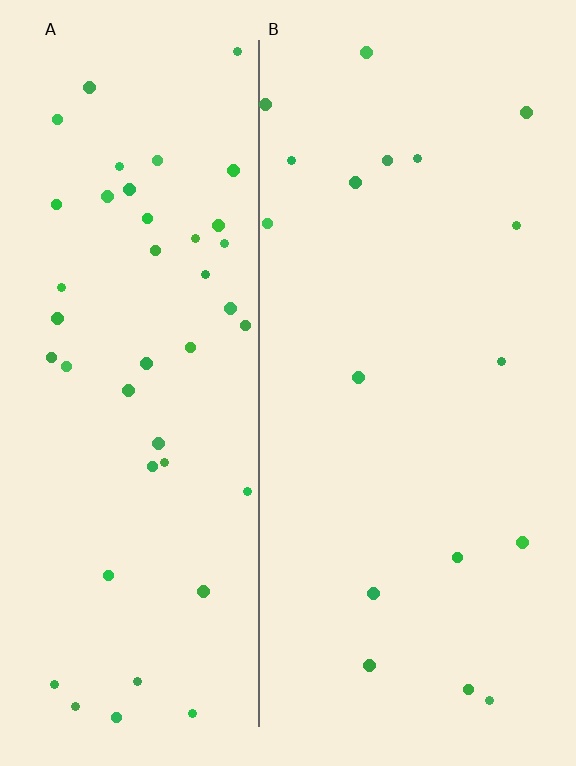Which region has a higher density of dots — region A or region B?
A (the left).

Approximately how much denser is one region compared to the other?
Approximately 2.6× — region A over region B.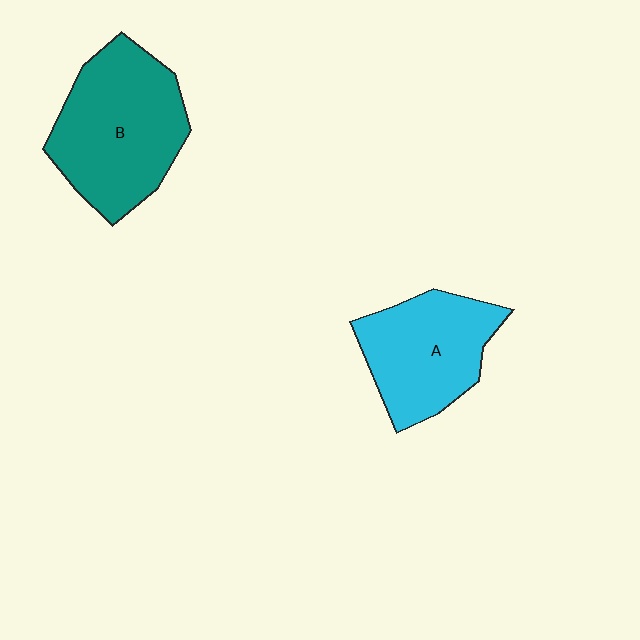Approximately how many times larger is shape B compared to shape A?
Approximately 1.3 times.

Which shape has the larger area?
Shape B (teal).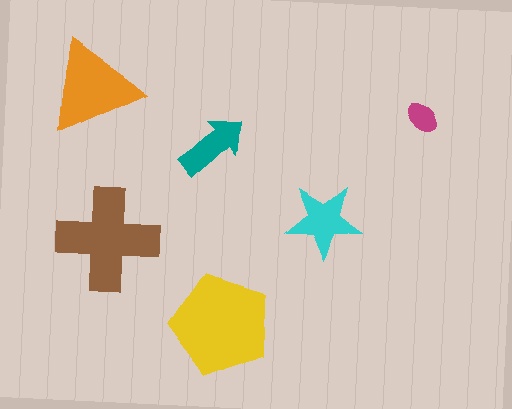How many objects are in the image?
There are 6 objects in the image.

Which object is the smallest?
The magenta ellipse.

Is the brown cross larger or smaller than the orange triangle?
Larger.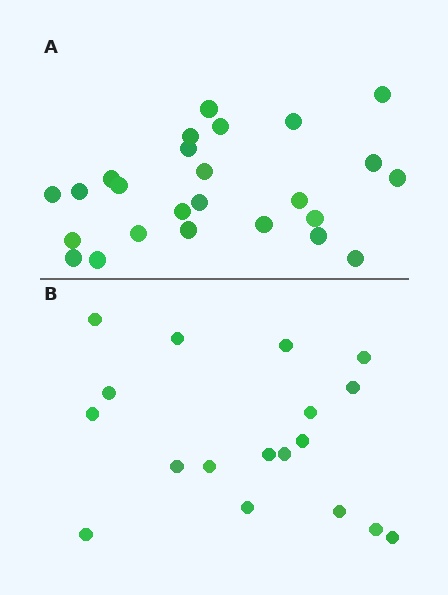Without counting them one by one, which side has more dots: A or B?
Region A (the top region) has more dots.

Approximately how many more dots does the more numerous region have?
Region A has roughly 8 or so more dots than region B.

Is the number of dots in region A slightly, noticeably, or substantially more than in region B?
Region A has noticeably more, but not dramatically so. The ratio is roughly 1.4 to 1.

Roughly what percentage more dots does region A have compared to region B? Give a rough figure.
About 40% more.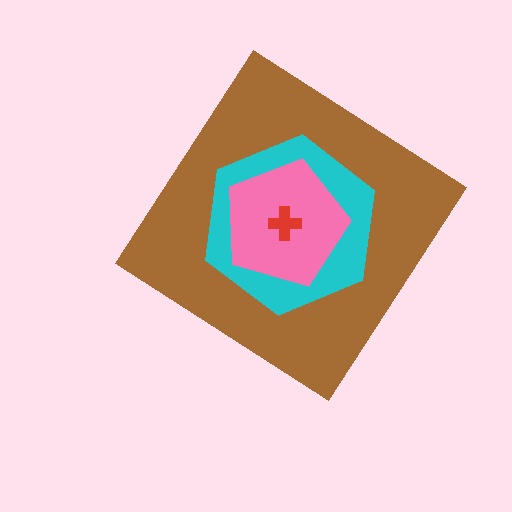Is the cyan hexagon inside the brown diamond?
Yes.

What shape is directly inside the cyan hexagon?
The pink pentagon.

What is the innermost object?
The red cross.